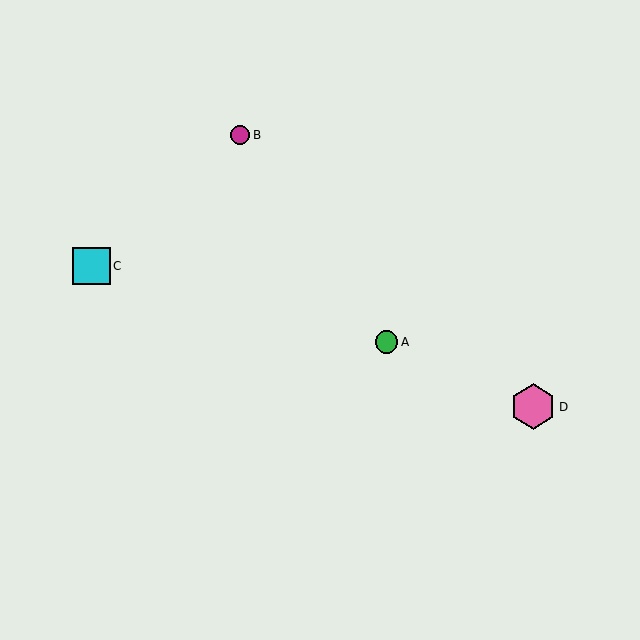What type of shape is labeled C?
Shape C is a cyan square.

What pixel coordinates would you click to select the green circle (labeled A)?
Click at (387, 342) to select the green circle A.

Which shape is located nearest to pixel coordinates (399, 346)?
The green circle (labeled A) at (387, 342) is nearest to that location.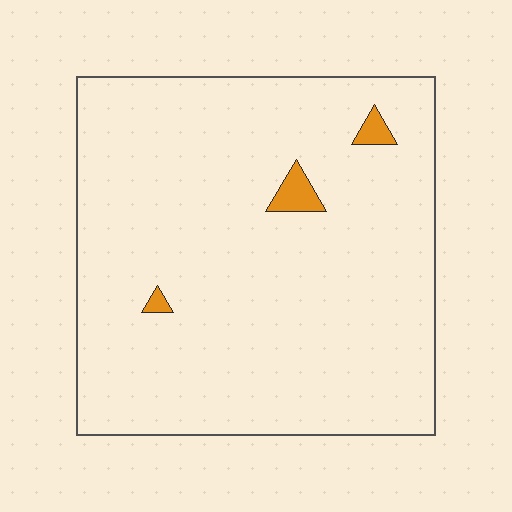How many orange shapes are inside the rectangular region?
3.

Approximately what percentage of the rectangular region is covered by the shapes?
Approximately 0%.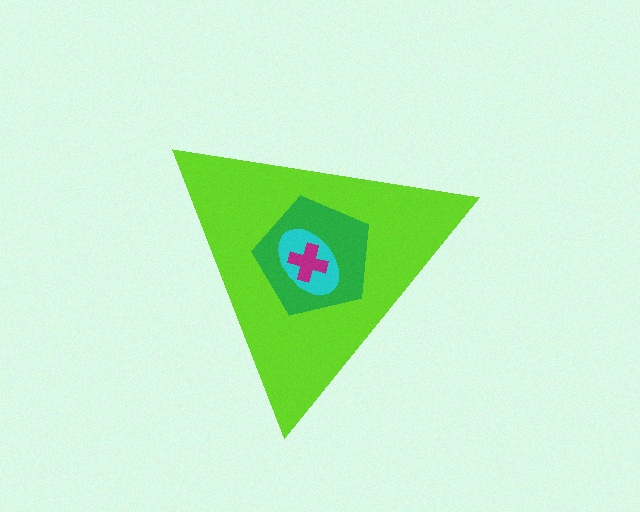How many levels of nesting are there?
4.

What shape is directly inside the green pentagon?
The cyan ellipse.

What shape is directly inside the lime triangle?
The green pentagon.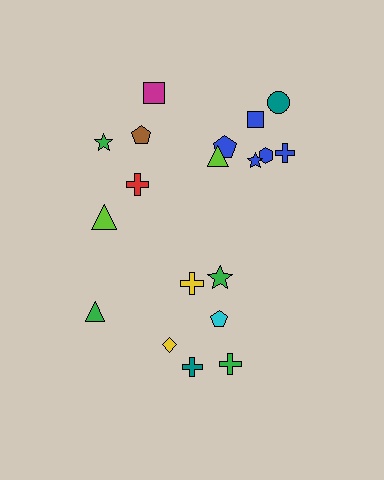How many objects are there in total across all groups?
There are 19 objects.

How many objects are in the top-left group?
There are 5 objects.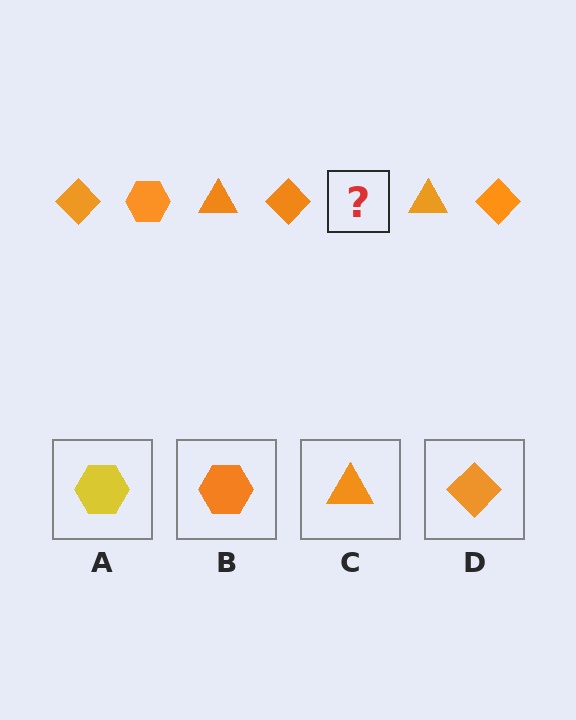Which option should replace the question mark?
Option B.